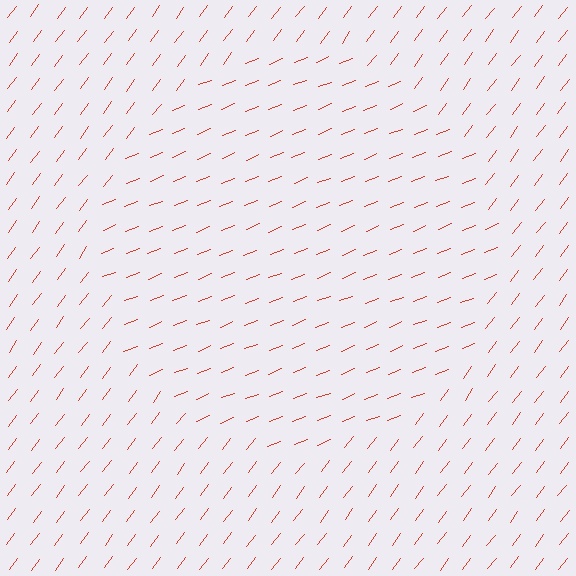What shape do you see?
I see a circle.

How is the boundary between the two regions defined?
The boundary is defined purely by a change in line orientation (approximately 32 degrees difference). All lines are the same color and thickness.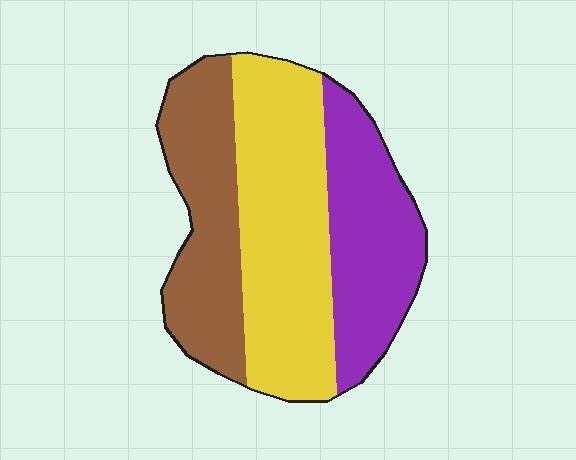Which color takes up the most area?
Yellow, at roughly 40%.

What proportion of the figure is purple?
Purple covers 29% of the figure.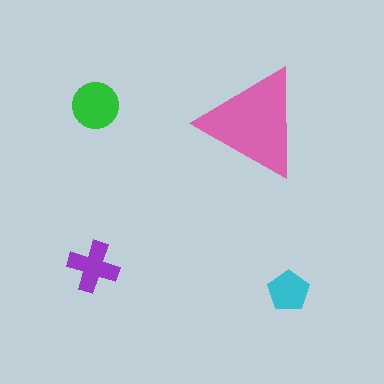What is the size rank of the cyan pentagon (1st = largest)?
4th.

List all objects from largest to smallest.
The pink triangle, the green circle, the purple cross, the cyan pentagon.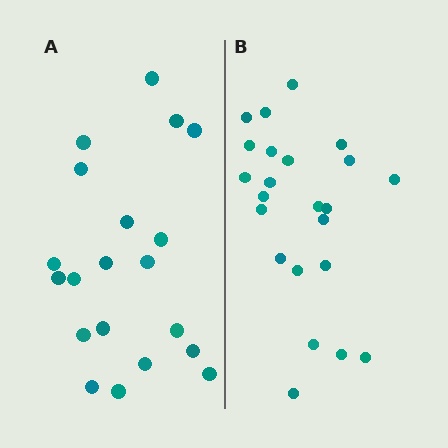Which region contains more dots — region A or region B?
Region B (the right region) has more dots.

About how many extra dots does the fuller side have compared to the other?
Region B has just a few more — roughly 2 or 3 more dots than region A.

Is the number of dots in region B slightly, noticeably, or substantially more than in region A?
Region B has only slightly more — the two regions are fairly close. The ratio is roughly 1.1 to 1.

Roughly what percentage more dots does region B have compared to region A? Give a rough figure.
About 15% more.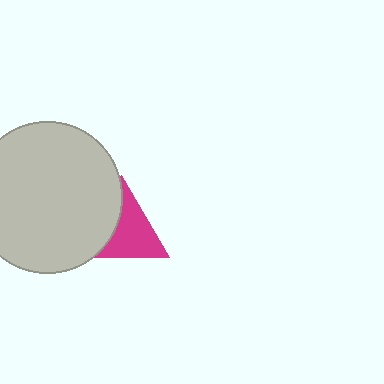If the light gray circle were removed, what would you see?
You would see the complete magenta triangle.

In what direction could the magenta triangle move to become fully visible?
The magenta triangle could move right. That would shift it out from behind the light gray circle entirely.